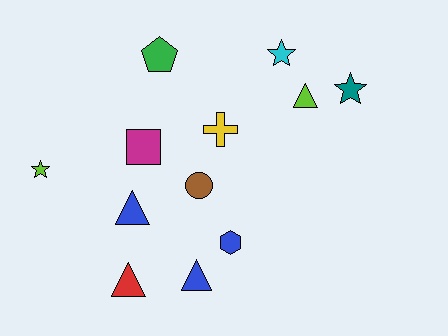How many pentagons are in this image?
There is 1 pentagon.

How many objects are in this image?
There are 12 objects.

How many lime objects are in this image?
There are 2 lime objects.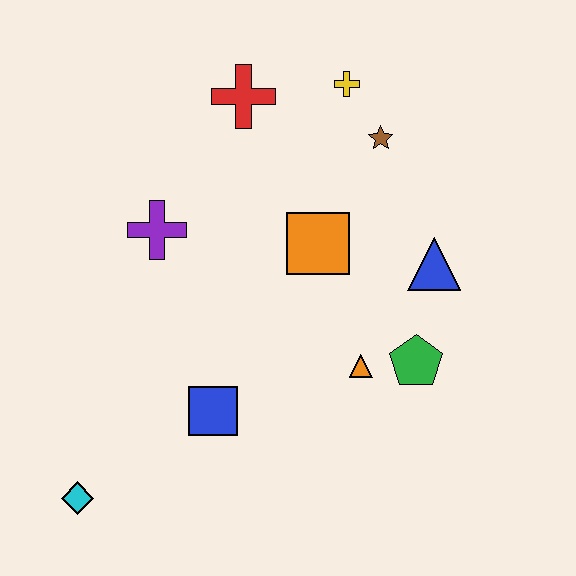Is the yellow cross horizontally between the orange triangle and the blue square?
Yes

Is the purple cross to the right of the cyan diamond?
Yes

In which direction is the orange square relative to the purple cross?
The orange square is to the right of the purple cross.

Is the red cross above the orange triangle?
Yes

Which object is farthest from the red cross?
The cyan diamond is farthest from the red cross.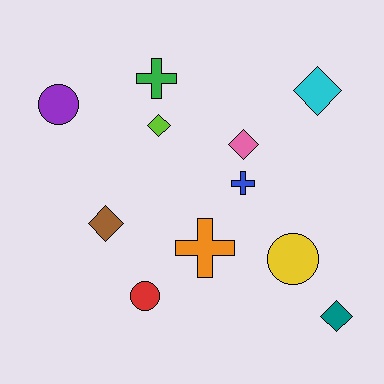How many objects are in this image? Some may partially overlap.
There are 11 objects.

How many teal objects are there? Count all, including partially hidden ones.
There is 1 teal object.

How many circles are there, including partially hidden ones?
There are 3 circles.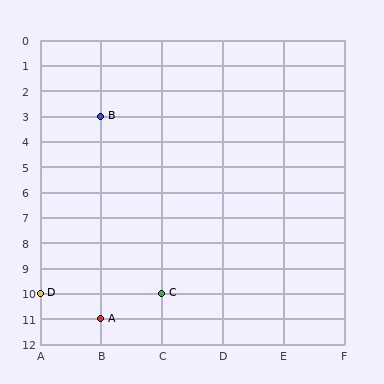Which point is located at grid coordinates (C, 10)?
Point C is at (C, 10).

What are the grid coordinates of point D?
Point D is at grid coordinates (A, 10).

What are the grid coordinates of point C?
Point C is at grid coordinates (C, 10).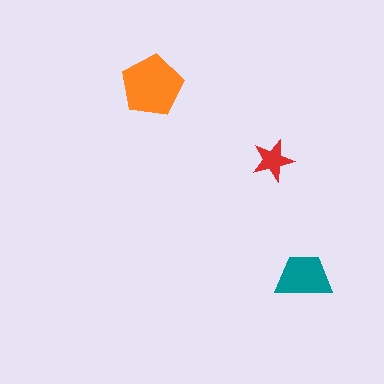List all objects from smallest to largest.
The red star, the teal trapezoid, the orange pentagon.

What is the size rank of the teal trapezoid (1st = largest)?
2nd.